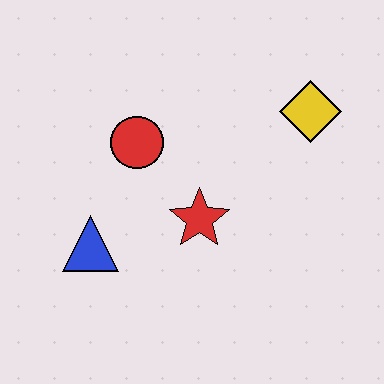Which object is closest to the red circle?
The red star is closest to the red circle.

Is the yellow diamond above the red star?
Yes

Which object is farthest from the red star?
The yellow diamond is farthest from the red star.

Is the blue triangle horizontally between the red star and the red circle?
No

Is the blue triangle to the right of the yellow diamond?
No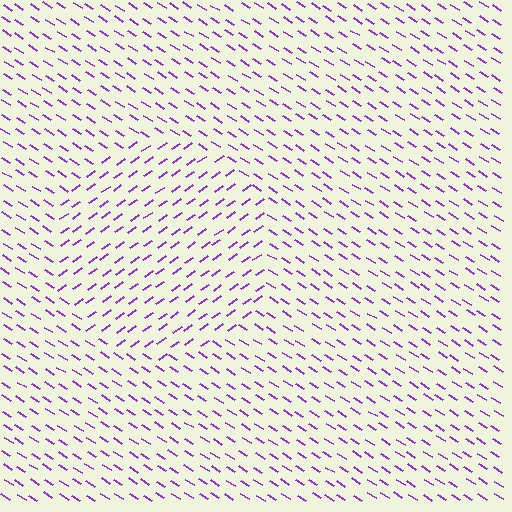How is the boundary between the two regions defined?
The boundary is defined purely by a change in line orientation (approximately 67 degrees difference). All lines are the same color and thickness.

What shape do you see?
I see a circle.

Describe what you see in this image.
The image is filled with small purple line segments. A circle region in the image has lines oriented differently from the surrounding lines, creating a visible texture boundary.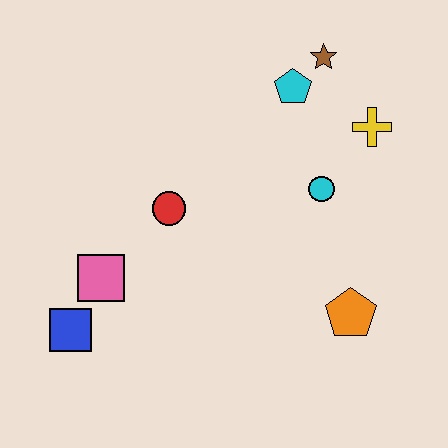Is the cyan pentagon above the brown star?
No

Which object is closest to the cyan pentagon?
The brown star is closest to the cyan pentagon.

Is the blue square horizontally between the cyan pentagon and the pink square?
No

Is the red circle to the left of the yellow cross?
Yes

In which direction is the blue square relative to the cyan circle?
The blue square is to the left of the cyan circle.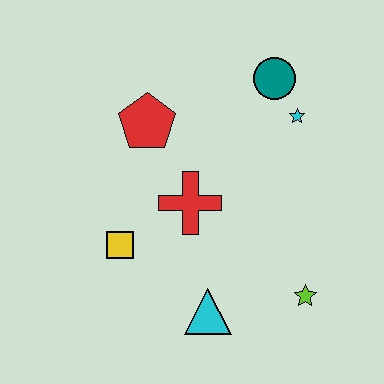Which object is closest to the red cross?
The yellow square is closest to the red cross.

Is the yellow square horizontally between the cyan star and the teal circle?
No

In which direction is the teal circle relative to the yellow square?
The teal circle is above the yellow square.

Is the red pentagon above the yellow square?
Yes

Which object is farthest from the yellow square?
The teal circle is farthest from the yellow square.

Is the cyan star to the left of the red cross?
No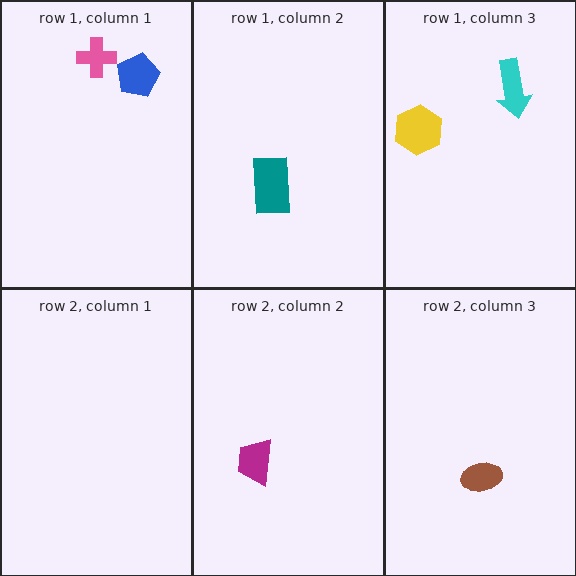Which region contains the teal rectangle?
The row 1, column 2 region.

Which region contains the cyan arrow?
The row 1, column 3 region.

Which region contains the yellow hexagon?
The row 1, column 3 region.